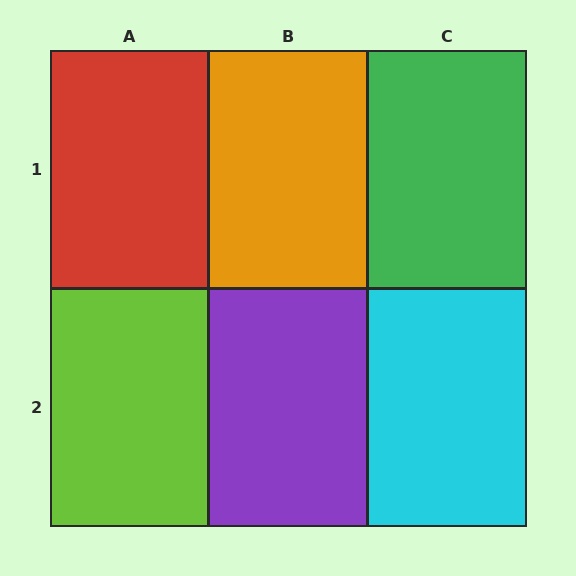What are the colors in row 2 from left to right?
Lime, purple, cyan.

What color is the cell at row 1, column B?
Orange.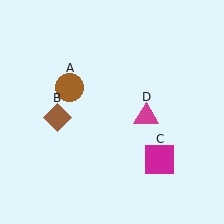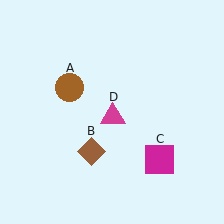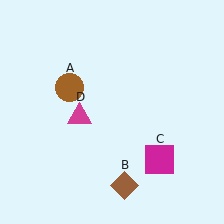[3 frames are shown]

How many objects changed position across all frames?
2 objects changed position: brown diamond (object B), magenta triangle (object D).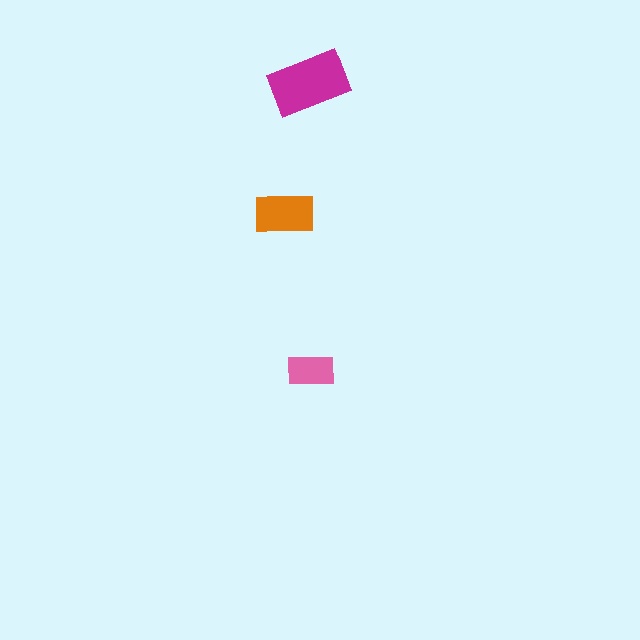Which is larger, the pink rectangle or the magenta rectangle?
The magenta one.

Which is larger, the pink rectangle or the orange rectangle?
The orange one.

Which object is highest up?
The magenta rectangle is topmost.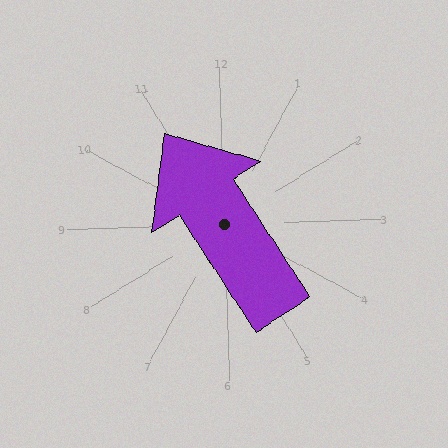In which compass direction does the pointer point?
Northwest.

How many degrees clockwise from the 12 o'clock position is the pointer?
Approximately 329 degrees.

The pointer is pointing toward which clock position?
Roughly 11 o'clock.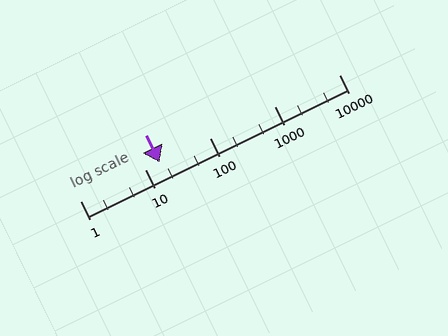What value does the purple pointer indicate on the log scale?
The pointer indicates approximately 17.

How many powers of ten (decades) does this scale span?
The scale spans 4 decades, from 1 to 10000.